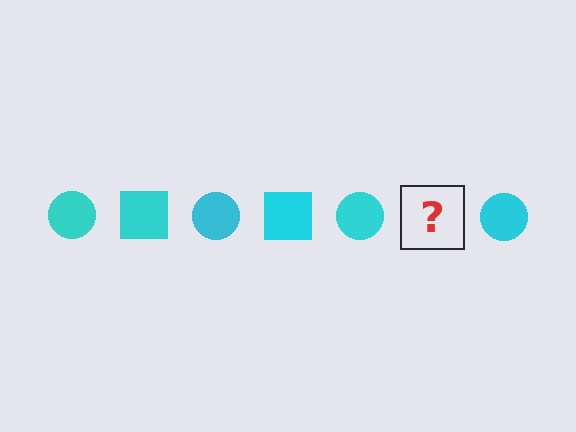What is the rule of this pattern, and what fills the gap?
The rule is that the pattern cycles through circle, square shapes in cyan. The gap should be filled with a cyan square.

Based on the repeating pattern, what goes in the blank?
The blank should be a cyan square.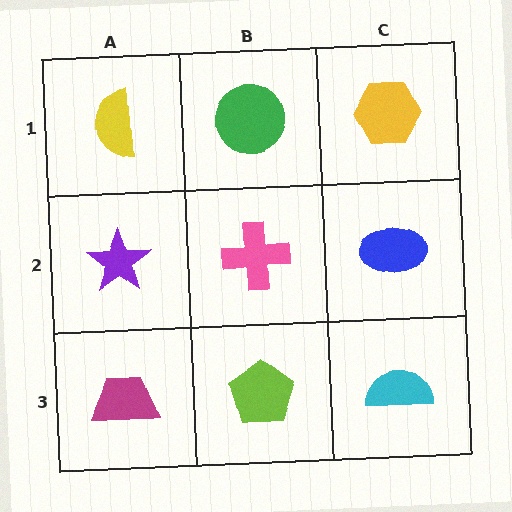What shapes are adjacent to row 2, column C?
A yellow hexagon (row 1, column C), a cyan semicircle (row 3, column C), a pink cross (row 2, column B).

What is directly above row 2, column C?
A yellow hexagon.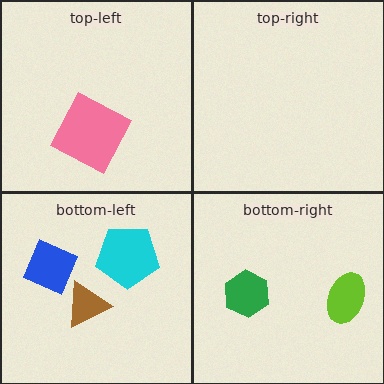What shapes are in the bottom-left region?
The blue diamond, the brown triangle, the cyan pentagon.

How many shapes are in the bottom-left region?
3.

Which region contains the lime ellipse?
The bottom-right region.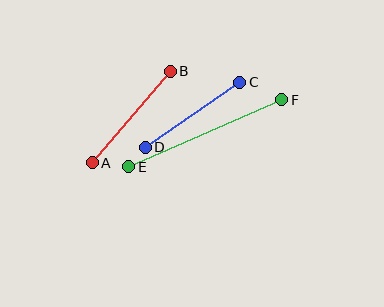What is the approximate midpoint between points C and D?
The midpoint is at approximately (192, 115) pixels.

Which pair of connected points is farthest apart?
Points E and F are farthest apart.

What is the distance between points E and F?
The distance is approximately 167 pixels.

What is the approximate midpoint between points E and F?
The midpoint is at approximately (205, 133) pixels.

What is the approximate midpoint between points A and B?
The midpoint is at approximately (131, 117) pixels.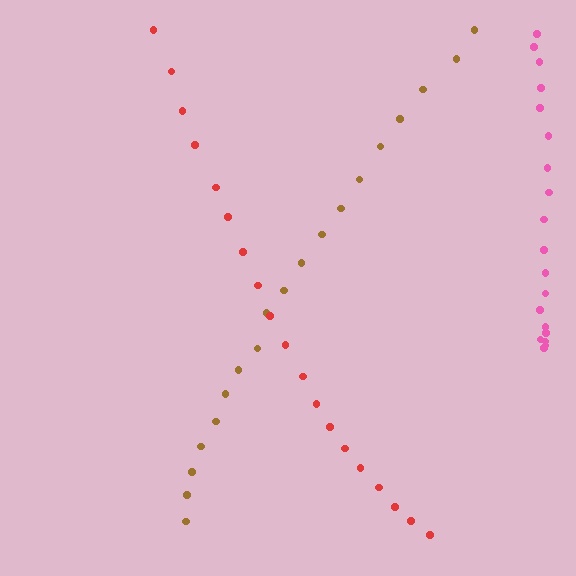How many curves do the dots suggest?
There are 3 distinct paths.